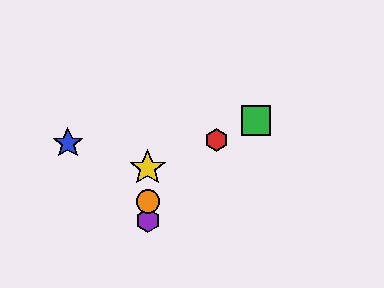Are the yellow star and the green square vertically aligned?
No, the yellow star is at x≈148 and the green square is at x≈256.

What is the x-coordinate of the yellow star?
The yellow star is at x≈148.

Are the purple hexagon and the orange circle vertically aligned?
Yes, both are at x≈148.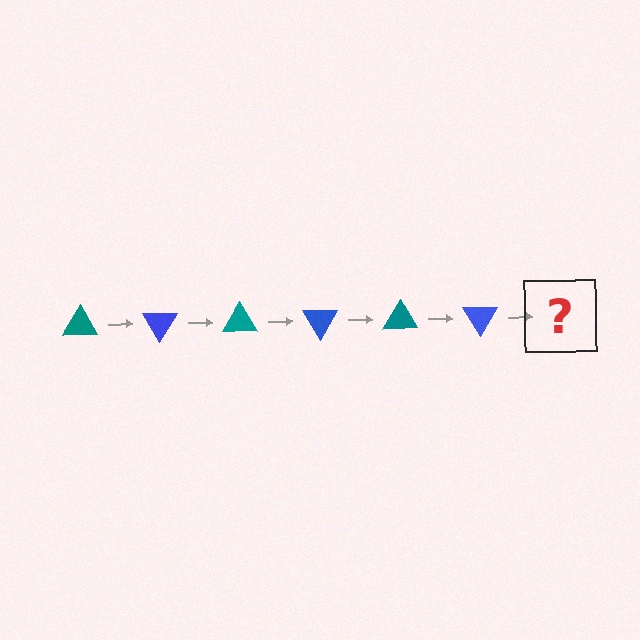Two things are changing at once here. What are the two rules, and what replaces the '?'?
The two rules are that it rotates 60 degrees each step and the color cycles through teal and blue. The '?' should be a teal triangle, rotated 360 degrees from the start.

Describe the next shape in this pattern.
It should be a teal triangle, rotated 360 degrees from the start.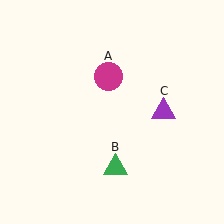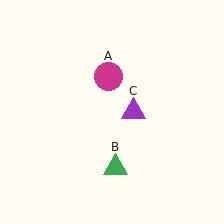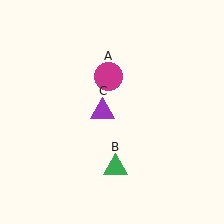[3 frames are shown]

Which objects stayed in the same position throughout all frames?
Magenta circle (object A) and green triangle (object B) remained stationary.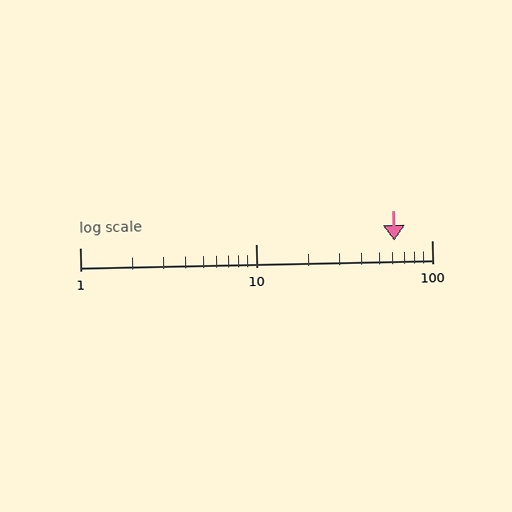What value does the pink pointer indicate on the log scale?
The pointer indicates approximately 61.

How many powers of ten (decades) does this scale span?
The scale spans 2 decades, from 1 to 100.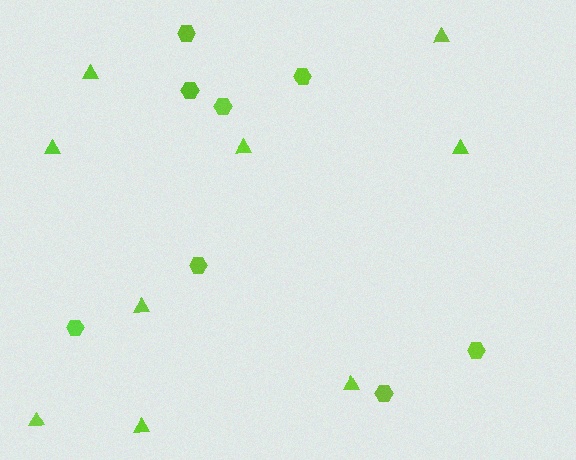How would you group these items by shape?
There are 2 groups: one group of hexagons (8) and one group of triangles (9).